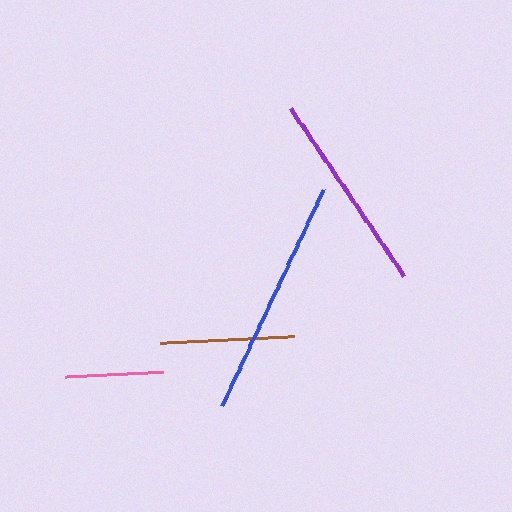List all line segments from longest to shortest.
From longest to shortest: blue, purple, brown, pink.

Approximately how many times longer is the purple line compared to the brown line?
The purple line is approximately 1.5 times the length of the brown line.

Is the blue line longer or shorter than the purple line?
The blue line is longer than the purple line.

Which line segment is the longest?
The blue line is the longest at approximately 239 pixels.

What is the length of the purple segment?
The purple segment is approximately 202 pixels long.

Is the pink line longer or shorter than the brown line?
The brown line is longer than the pink line.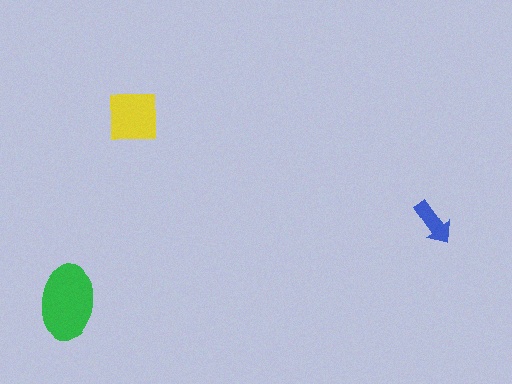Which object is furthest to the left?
The green ellipse is leftmost.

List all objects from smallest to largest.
The blue arrow, the yellow square, the green ellipse.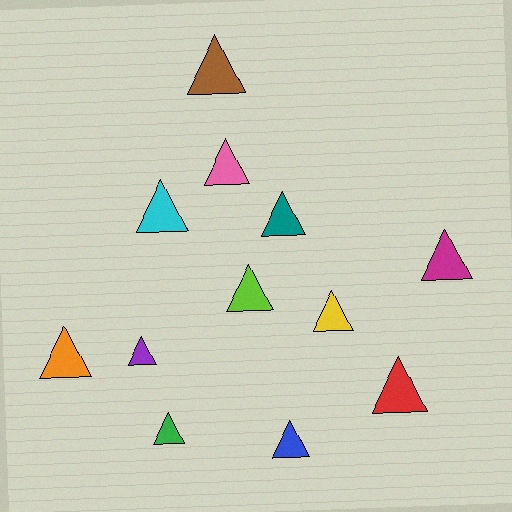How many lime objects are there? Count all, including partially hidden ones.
There is 1 lime object.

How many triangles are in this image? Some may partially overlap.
There are 12 triangles.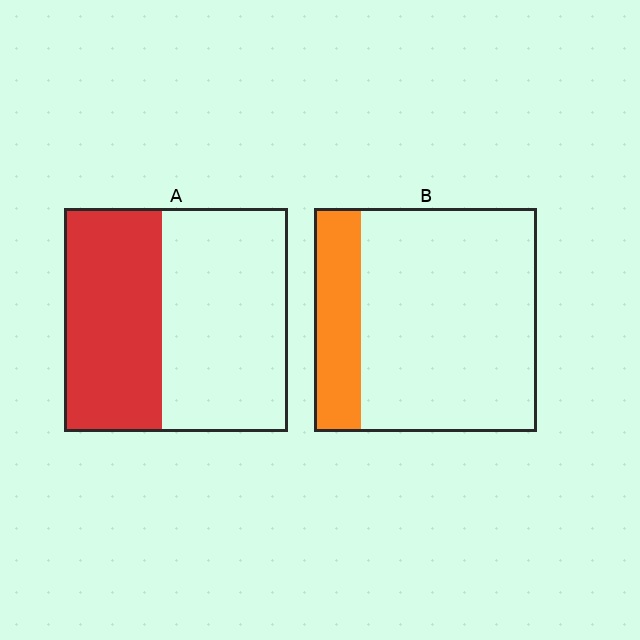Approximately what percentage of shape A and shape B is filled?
A is approximately 45% and B is approximately 20%.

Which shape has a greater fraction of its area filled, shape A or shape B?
Shape A.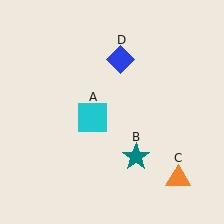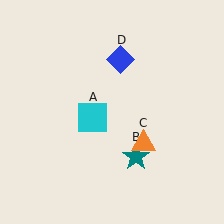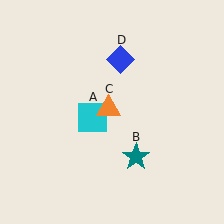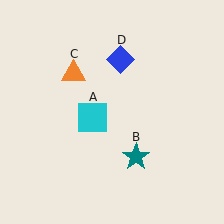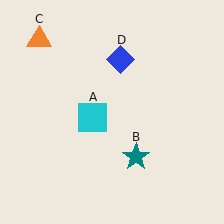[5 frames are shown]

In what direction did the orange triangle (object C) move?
The orange triangle (object C) moved up and to the left.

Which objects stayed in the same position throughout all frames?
Cyan square (object A) and teal star (object B) and blue diamond (object D) remained stationary.